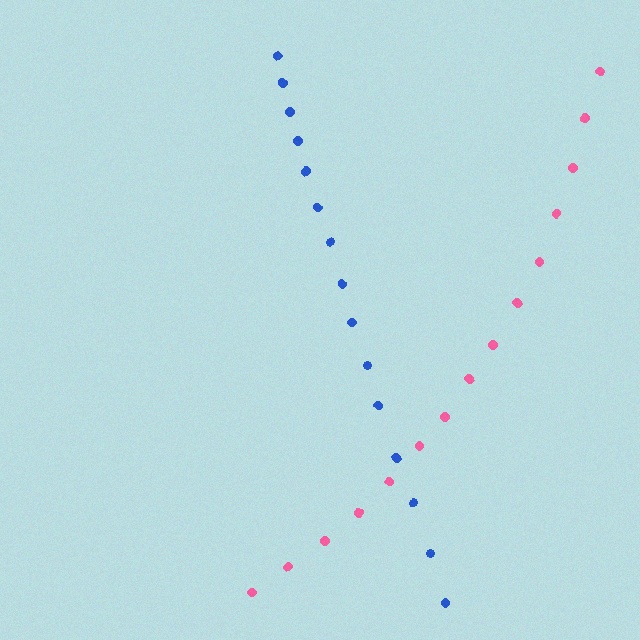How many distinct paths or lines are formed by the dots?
There are 2 distinct paths.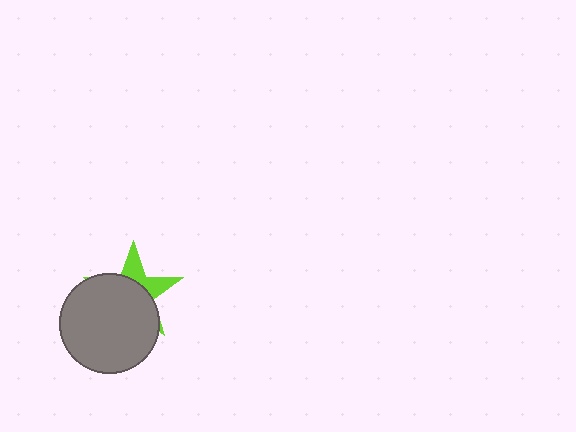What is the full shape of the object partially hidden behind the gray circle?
The partially hidden object is a lime star.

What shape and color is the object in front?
The object in front is a gray circle.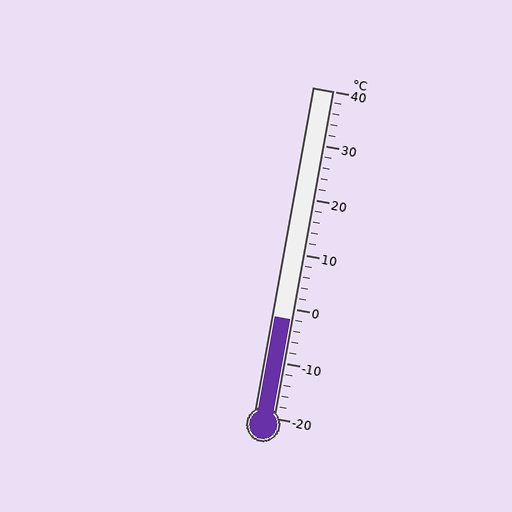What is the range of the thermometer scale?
The thermometer scale ranges from -20°C to 40°C.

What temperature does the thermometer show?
The thermometer shows approximately -2°C.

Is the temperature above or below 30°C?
The temperature is below 30°C.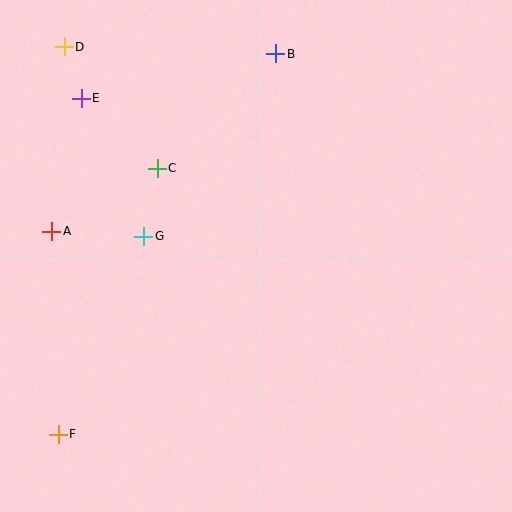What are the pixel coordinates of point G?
Point G is at (144, 236).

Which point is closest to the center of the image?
Point G at (144, 236) is closest to the center.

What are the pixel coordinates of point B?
Point B is at (276, 54).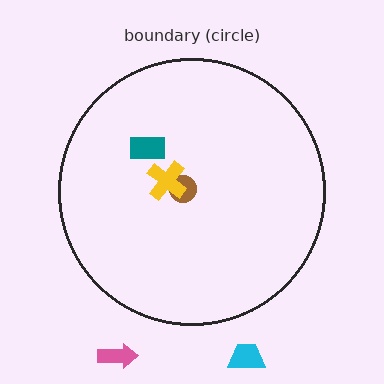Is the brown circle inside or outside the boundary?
Inside.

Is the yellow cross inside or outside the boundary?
Inside.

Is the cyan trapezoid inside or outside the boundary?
Outside.